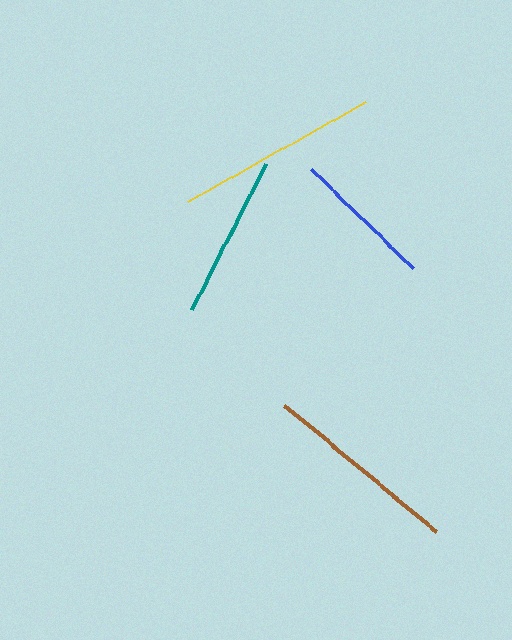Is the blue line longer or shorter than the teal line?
The teal line is longer than the blue line.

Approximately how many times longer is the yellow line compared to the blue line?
The yellow line is approximately 1.4 times the length of the blue line.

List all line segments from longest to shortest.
From longest to shortest: yellow, brown, teal, blue.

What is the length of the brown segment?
The brown segment is approximately 197 pixels long.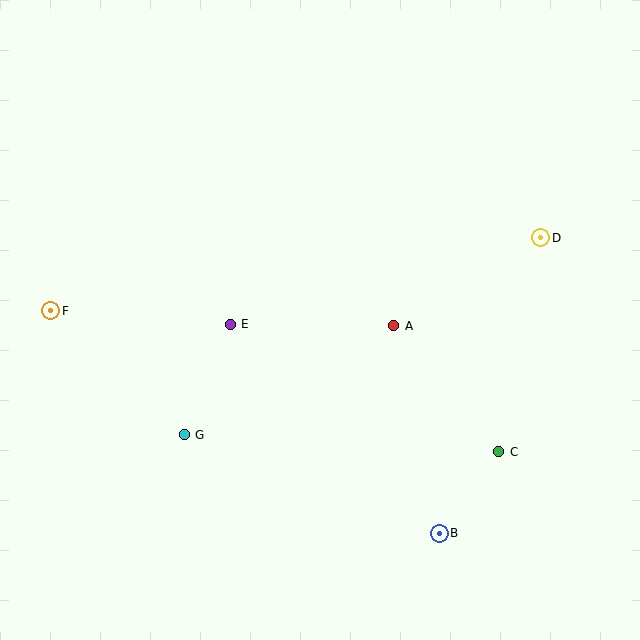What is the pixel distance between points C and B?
The distance between C and B is 101 pixels.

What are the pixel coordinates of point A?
Point A is at (394, 326).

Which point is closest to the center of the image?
Point A at (394, 326) is closest to the center.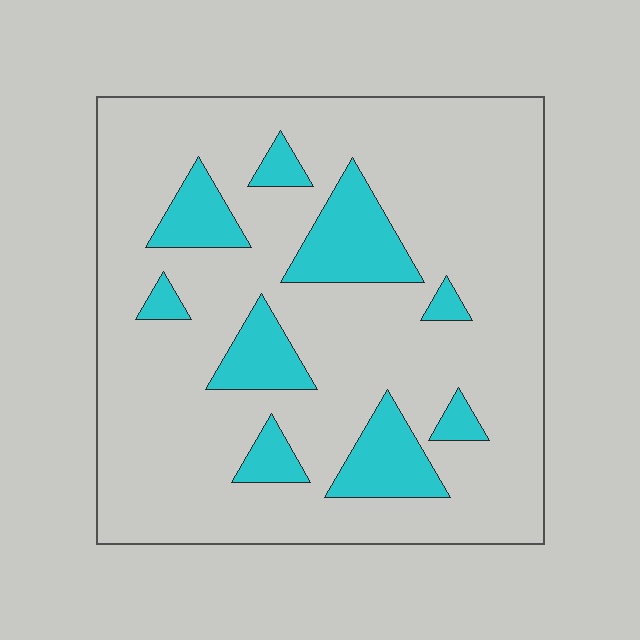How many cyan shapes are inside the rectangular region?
9.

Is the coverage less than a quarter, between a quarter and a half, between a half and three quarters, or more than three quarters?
Less than a quarter.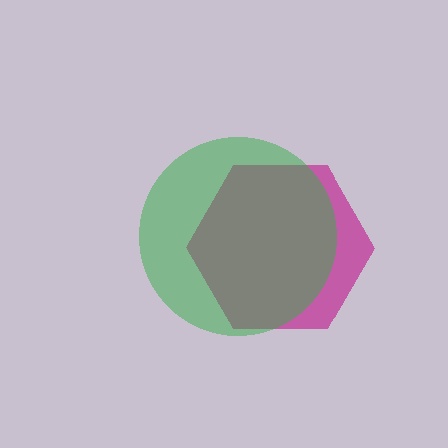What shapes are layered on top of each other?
The layered shapes are: a magenta hexagon, a green circle.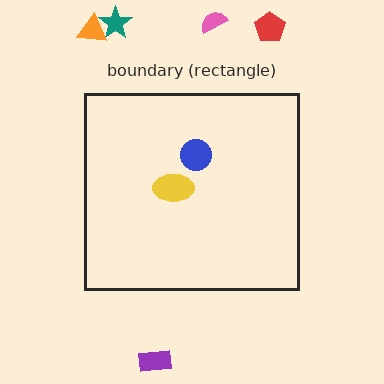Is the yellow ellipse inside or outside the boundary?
Inside.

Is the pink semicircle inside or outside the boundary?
Outside.